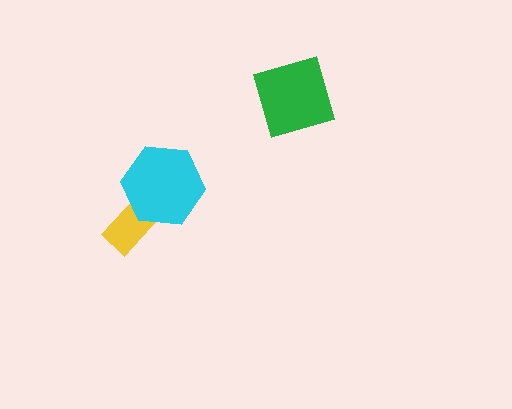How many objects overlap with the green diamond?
0 objects overlap with the green diamond.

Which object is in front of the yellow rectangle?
The cyan hexagon is in front of the yellow rectangle.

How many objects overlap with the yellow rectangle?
1 object overlaps with the yellow rectangle.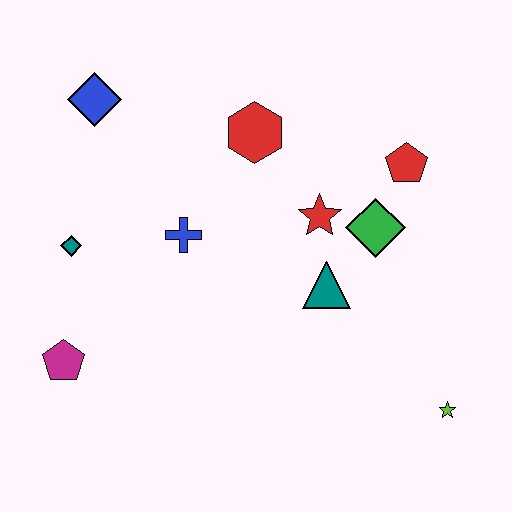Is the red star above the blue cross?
Yes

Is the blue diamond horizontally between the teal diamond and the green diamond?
Yes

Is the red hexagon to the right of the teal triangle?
No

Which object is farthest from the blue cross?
The lime star is farthest from the blue cross.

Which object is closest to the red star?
The green diamond is closest to the red star.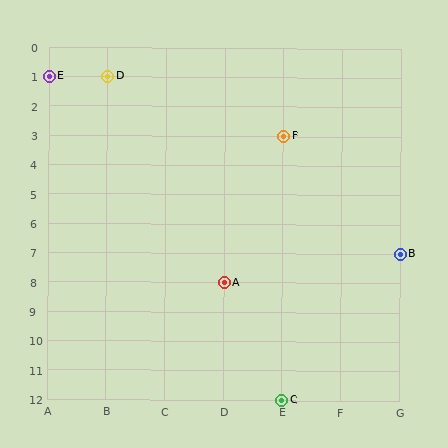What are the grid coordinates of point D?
Point D is at grid coordinates (B, 1).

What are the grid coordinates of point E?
Point E is at grid coordinates (A, 1).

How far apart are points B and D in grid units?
Points B and D are 5 columns and 6 rows apart (about 7.8 grid units diagonally).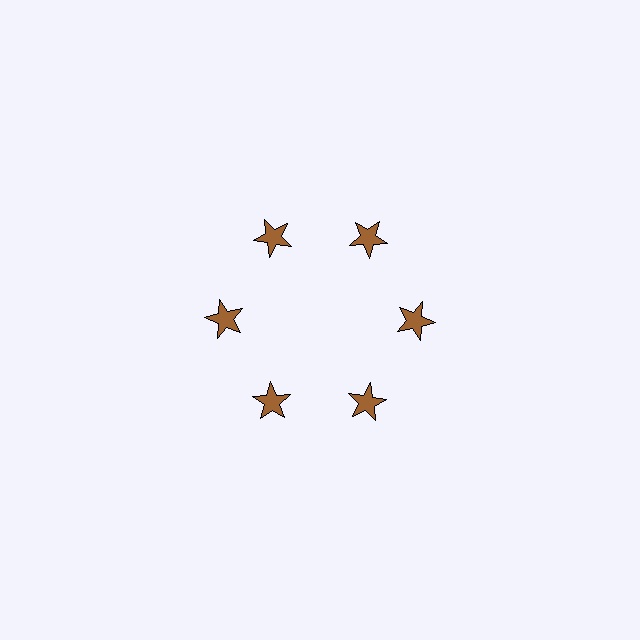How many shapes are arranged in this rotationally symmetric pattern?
There are 6 shapes, arranged in 6 groups of 1.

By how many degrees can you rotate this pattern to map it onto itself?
The pattern maps onto itself every 60 degrees of rotation.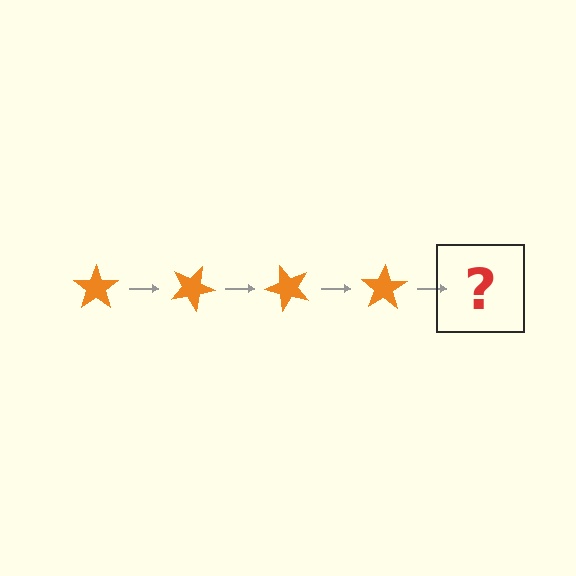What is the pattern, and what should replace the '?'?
The pattern is that the star rotates 25 degrees each step. The '?' should be an orange star rotated 100 degrees.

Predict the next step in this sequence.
The next step is an orange star rotated 100 degrees.